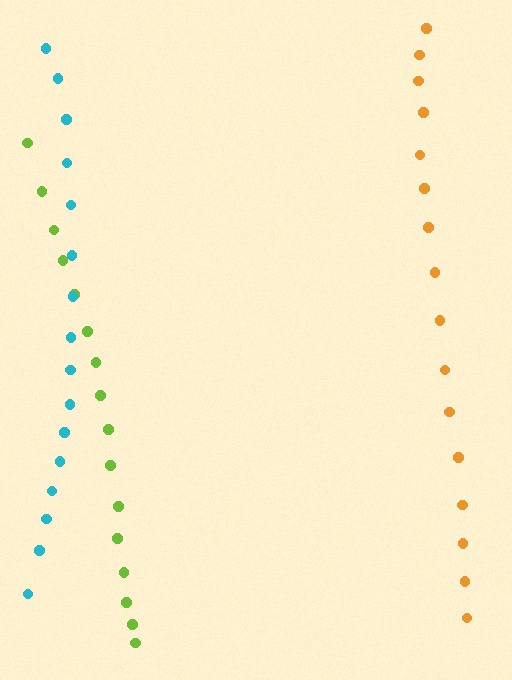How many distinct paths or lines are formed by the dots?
There are 3 distinct paths.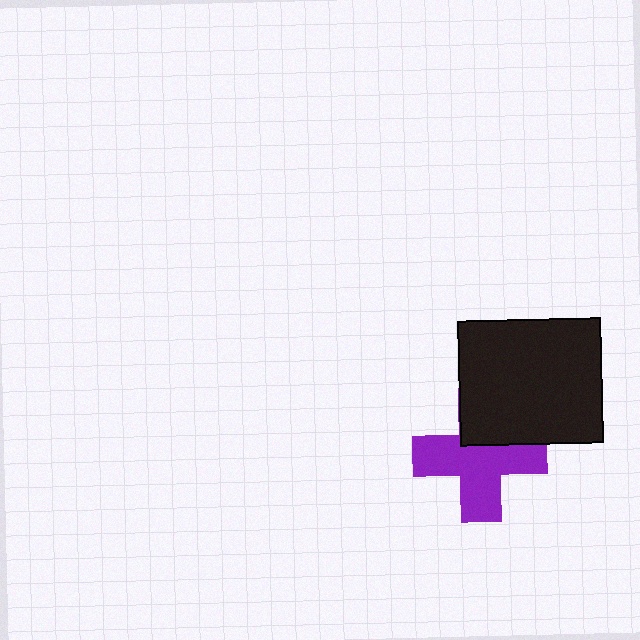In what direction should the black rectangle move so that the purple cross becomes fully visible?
The black rectangle should move up. That is the shortest direction to clear the overlap and leave the purple cross fully visible.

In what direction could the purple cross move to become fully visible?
The purple cross could move down. That would shift it out from behind the black rectangle entirely.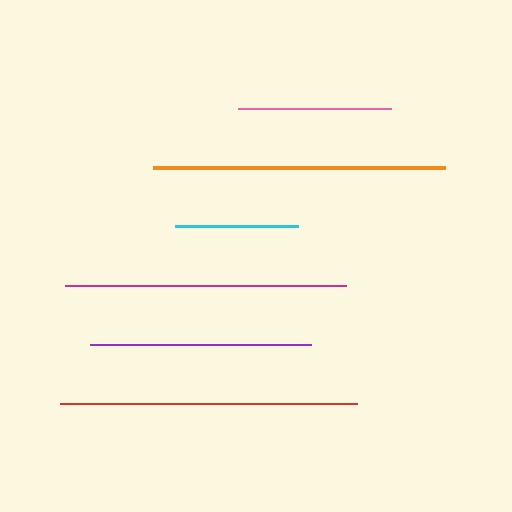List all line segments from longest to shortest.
From longest to shortest: red, orange, magenta, purple, pink, cyan.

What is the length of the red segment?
The red segment is approximately 296 pixels long.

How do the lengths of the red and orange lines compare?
The red and orange lines are approximately the same length.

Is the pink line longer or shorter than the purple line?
The purple line is longer than the pink line.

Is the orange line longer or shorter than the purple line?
The orange line is longer than the purple line.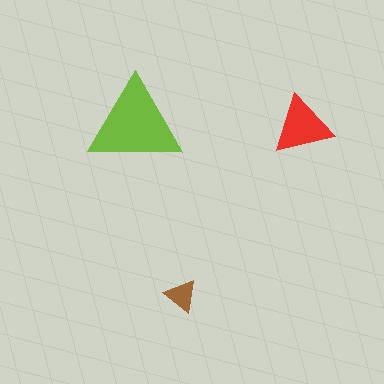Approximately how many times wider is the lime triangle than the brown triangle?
About 3 times wider.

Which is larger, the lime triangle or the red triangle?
The lime one.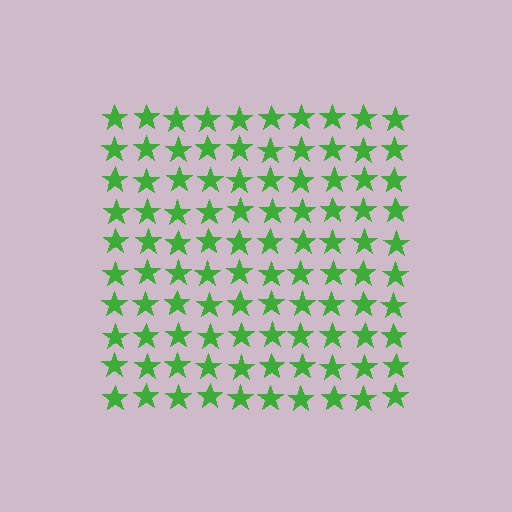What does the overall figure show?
The overall figure shows a square.